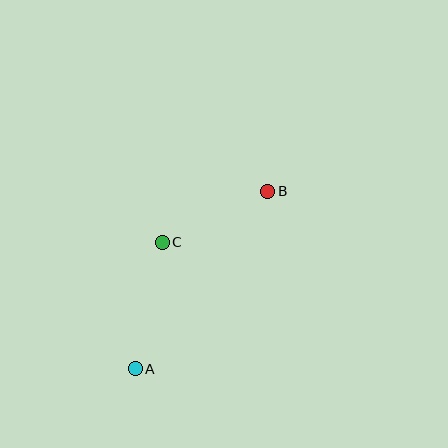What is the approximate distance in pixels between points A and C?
The distance between A and C is approximately 129 pixels.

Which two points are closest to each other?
Points B and C are closest to each other.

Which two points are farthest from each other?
Points A and B are farthest from each other.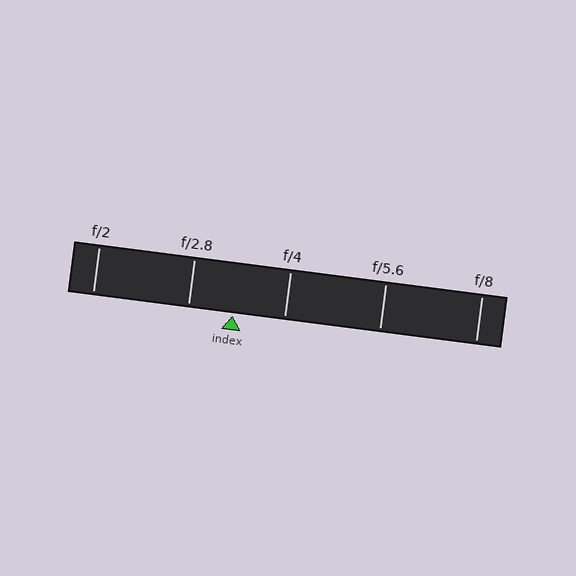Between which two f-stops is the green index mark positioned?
The index mark is between f/2.8 and f/4.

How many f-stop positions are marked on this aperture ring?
There are 5 f-stop positions marked.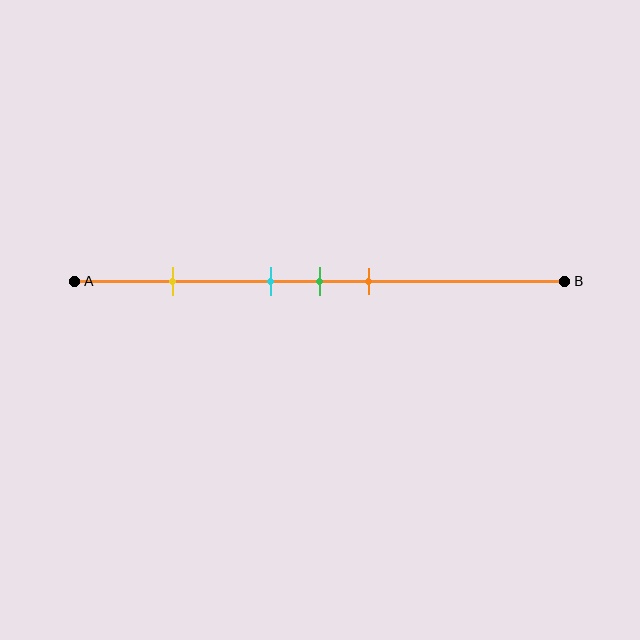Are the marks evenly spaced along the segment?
No, the marks are not evenly spaced.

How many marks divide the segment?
There are 4 marks dividing the segment.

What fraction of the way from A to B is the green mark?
The green mark is approximately 50% (0.5) of the way from A to B.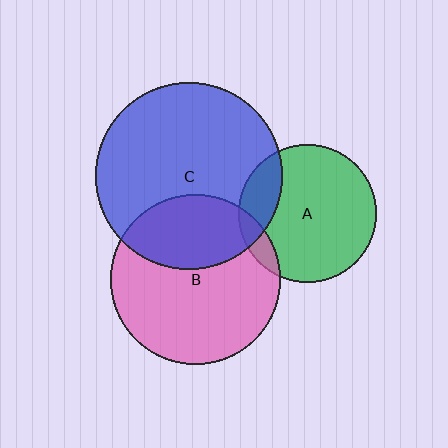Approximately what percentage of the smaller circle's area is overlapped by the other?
Approximately 35%.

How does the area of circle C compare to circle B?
Approximately 1.2 times.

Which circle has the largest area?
Circle C (blue).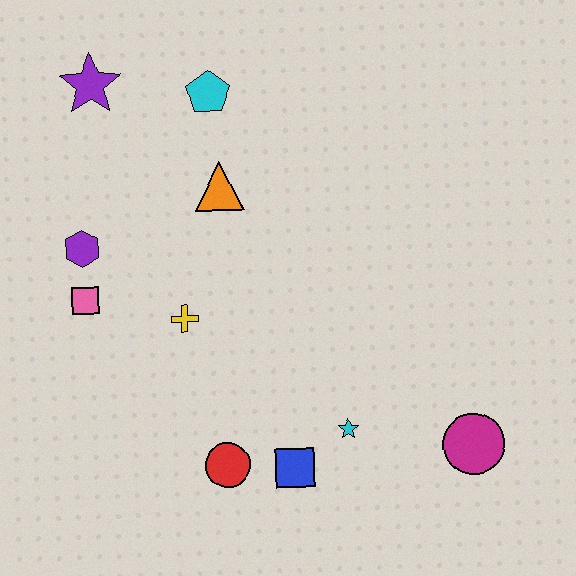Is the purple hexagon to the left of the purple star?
Yes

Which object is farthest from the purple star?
The magenta circle is farthest from the purple star.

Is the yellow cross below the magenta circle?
No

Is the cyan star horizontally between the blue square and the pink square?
No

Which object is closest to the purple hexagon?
The pink square is closest to the purple hexagon.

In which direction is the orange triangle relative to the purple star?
The orange triangle is to the right of the purple star.